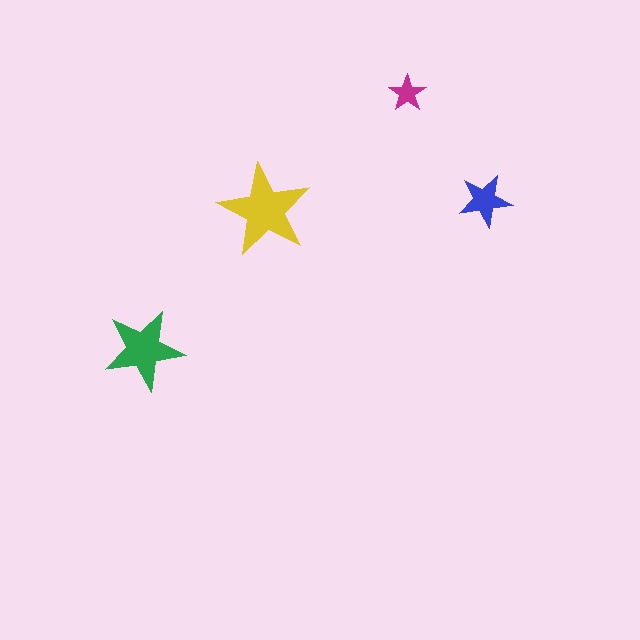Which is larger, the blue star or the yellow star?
The yellow one.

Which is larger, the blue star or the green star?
The green one.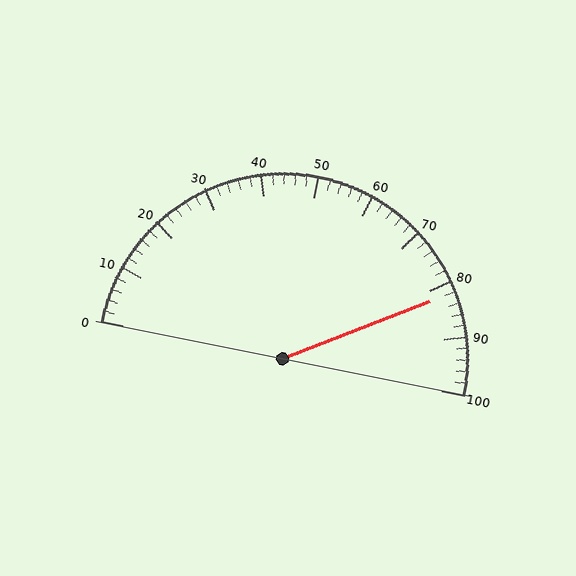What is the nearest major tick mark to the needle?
The nearest major tick mark is 80.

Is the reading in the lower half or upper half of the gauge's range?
The reading is in the upper half of the range (0 to 100).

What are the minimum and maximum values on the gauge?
The gauge ranges from 0 to 100.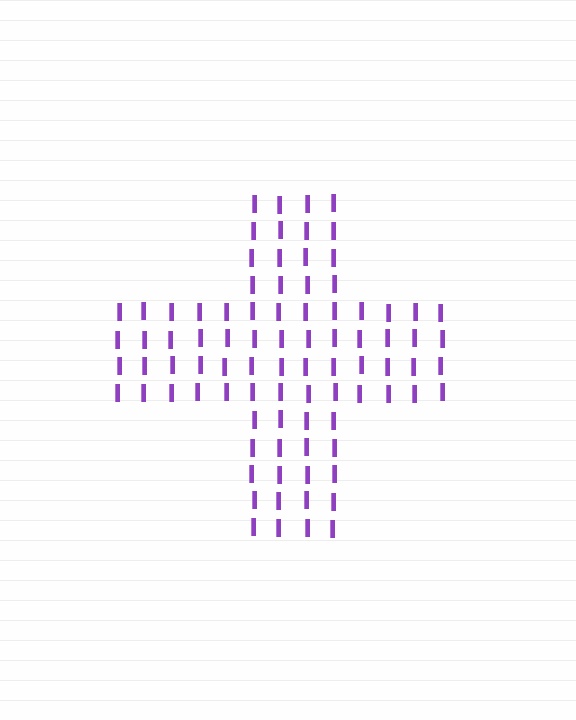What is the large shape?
The large shape is a cross.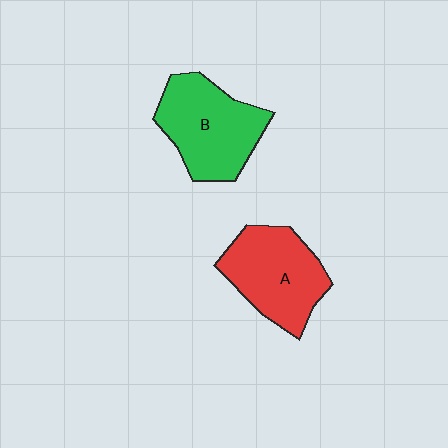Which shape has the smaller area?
Shape A (red).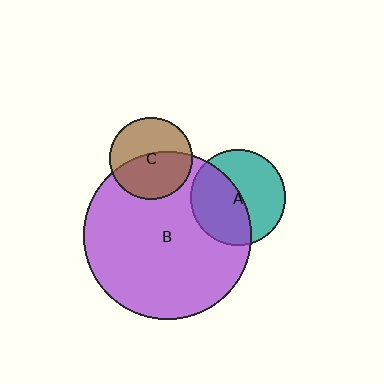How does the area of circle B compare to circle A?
Approximately 3.1 times.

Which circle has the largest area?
Circle B (purple).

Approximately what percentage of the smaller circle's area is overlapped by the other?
Approximately 50%.